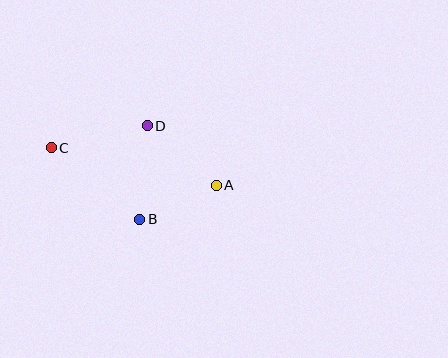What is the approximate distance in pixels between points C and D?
The distance between C and D is approximately 99 pixels.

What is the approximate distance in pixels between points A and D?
The distance between A and D is approximately 91 pixels.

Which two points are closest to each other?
Points A and B are closest to each other.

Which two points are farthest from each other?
Points A and C are farthest from each other.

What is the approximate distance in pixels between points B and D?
The distance between B and D is approximately 94 pixels.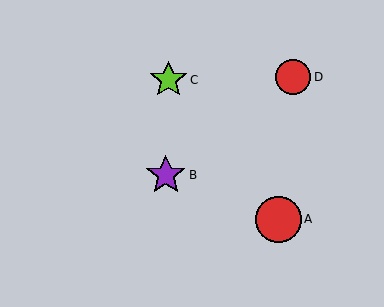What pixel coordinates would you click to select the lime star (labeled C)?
Click at (168, 80) to select the lime star C.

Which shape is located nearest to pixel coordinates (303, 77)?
The red circle (labeled D) at (293, 77) is nearest to that location.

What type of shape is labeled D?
Shape D is a red circle.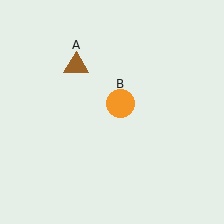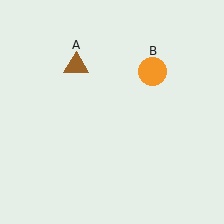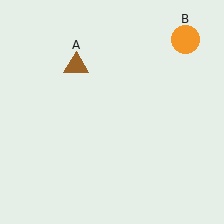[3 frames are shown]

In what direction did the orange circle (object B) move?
The orange circle (object B) moved up and to the right.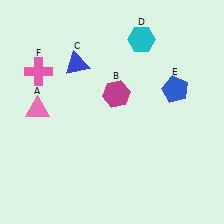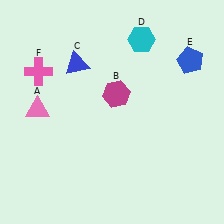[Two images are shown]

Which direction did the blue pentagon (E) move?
The blue pentagon (E) moved up.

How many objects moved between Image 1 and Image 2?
1 object moved between the two images.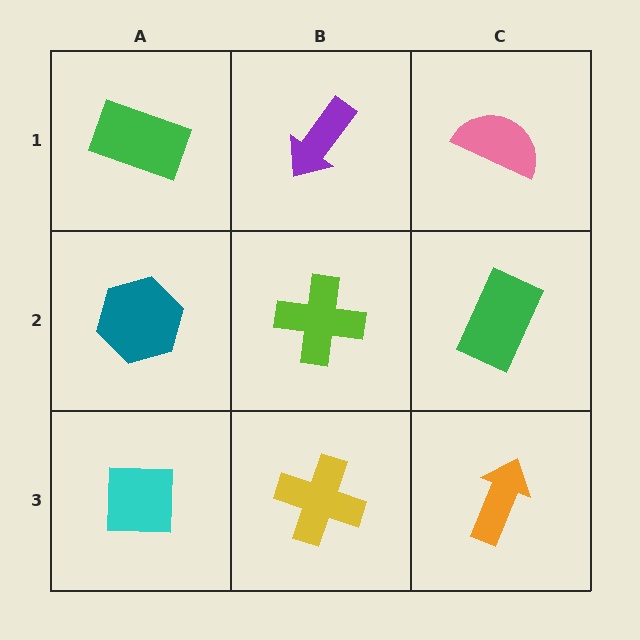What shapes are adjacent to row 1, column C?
A green rectangle (row 2, column C), a purple arrow (row 1, column B).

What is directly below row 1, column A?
A teal hexagon.